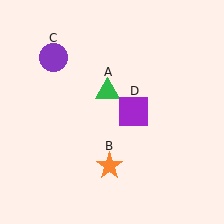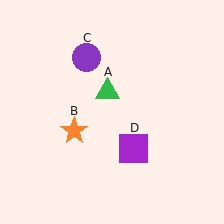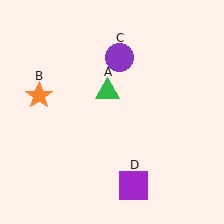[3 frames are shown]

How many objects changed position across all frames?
3 objects changed position: orange star (object B), purple circle (object C), purple square (object D).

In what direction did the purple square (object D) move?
The purple square (object D) moved down.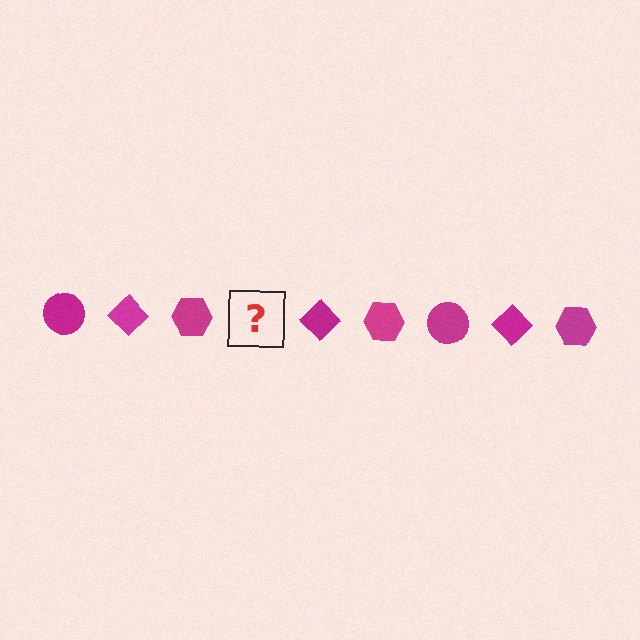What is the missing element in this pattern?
The missing element is a magenta circle.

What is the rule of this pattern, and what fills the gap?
The rule is that the pattern cycles through circle, diamond, hexagon shapes in magenta. The gap should be filled with a magenta circle.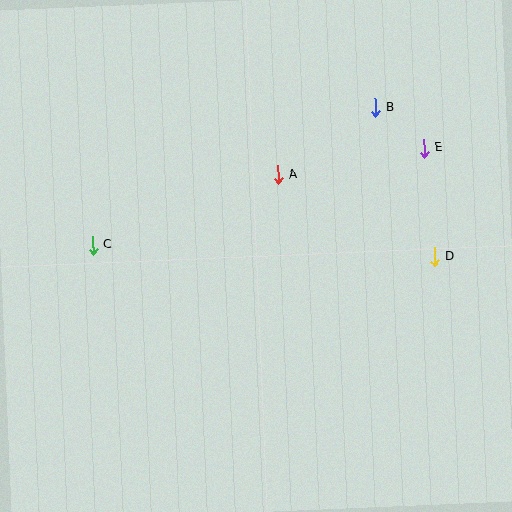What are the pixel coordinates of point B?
Point B is at (375, 108).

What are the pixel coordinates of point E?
Point E is at (424, 148).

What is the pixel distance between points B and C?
The distance between B and C is 314 pixels.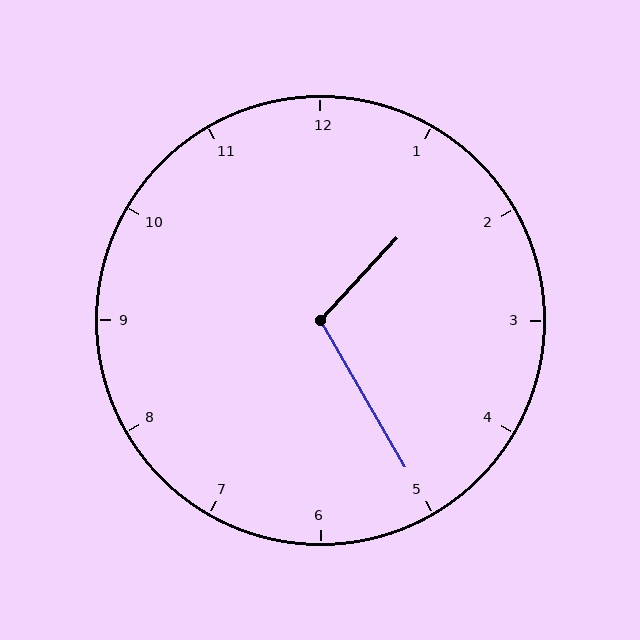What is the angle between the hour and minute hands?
Approximately 108 degrees.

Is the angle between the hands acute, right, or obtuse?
It is obtuse.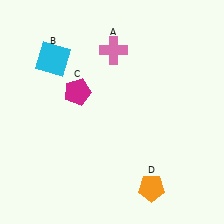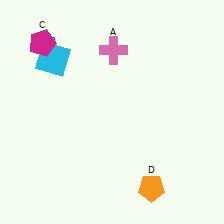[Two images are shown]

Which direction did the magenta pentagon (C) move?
The magenta pentagon (C) moved up.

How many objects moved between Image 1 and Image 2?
1 object moved between the two images.